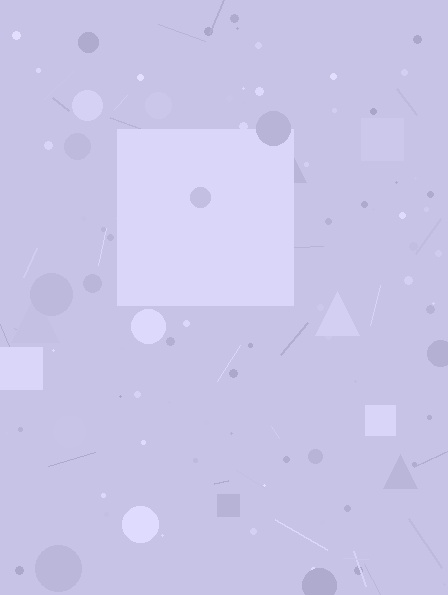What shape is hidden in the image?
A square is hidden in the image.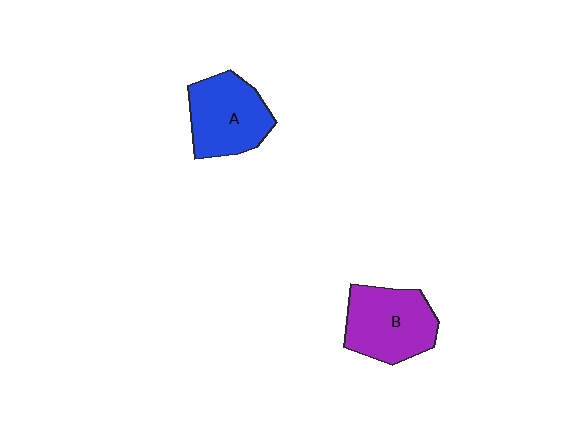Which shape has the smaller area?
Shape A (blue).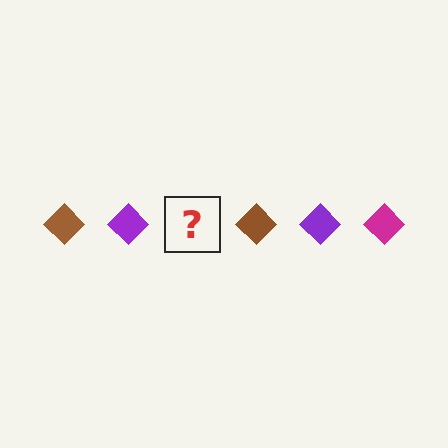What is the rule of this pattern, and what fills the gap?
The rule is that the pattern cycles through brown, purple, magenta diamonds. The gap should be filled with a magenta diamond.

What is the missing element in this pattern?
The missing element is a magenta diamond.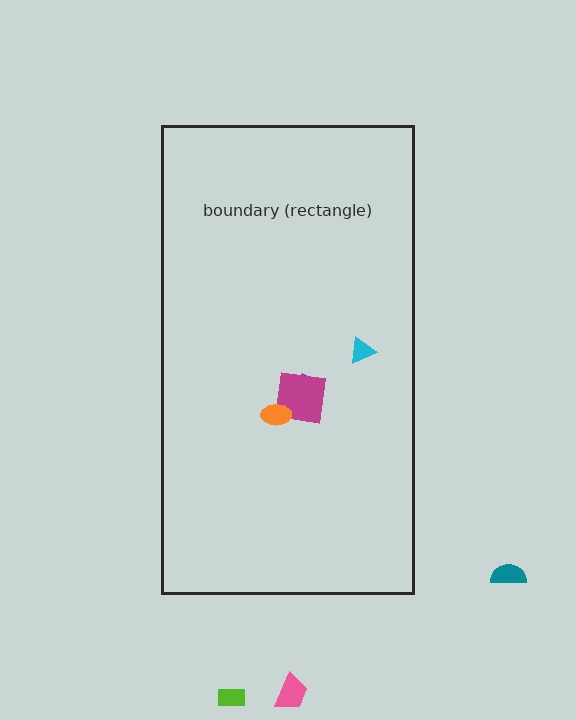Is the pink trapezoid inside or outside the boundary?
Outside.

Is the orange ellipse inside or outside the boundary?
Inside.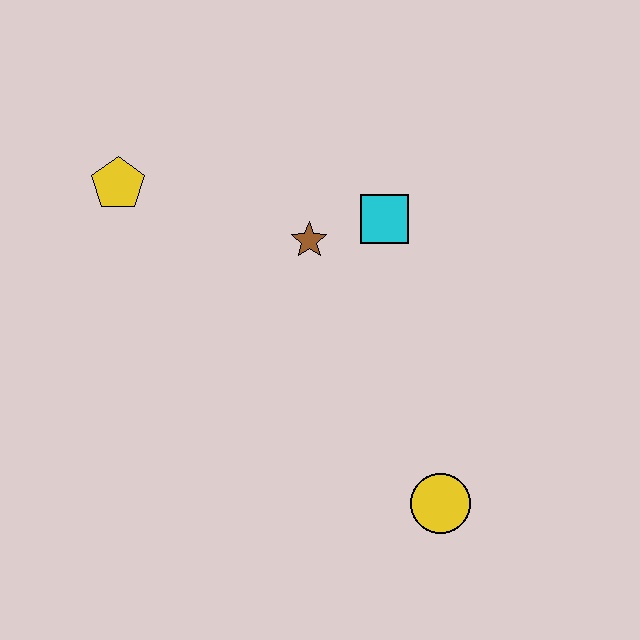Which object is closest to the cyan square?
The brown star is closest to the cyan square.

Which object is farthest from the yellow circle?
The yellow pentagon is farthest from the yellow circle.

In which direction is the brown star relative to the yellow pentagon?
The brown star is to the right of the yellow pentagon.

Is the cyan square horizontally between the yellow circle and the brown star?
Yes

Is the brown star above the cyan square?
No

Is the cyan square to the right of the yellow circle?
No